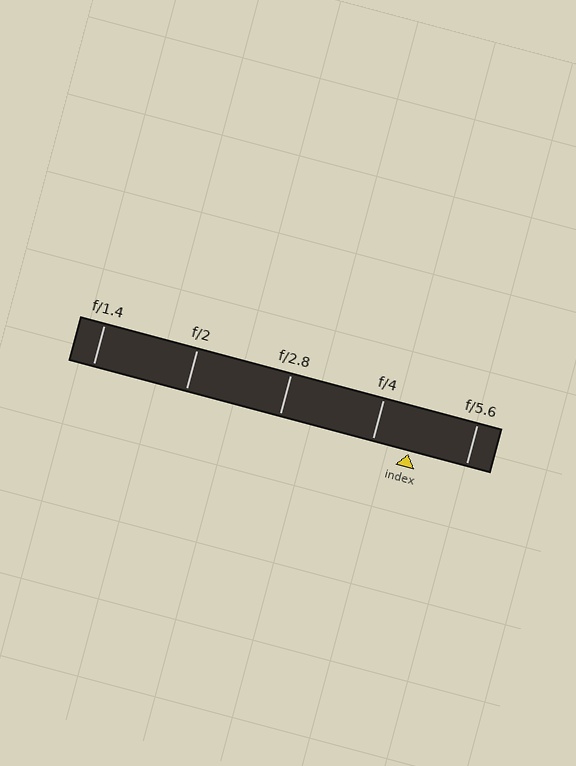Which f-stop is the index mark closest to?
The index mark is closest to f/4.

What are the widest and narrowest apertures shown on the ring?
The widest aperture shown is f/1.4 and the narrowest is f/5.6.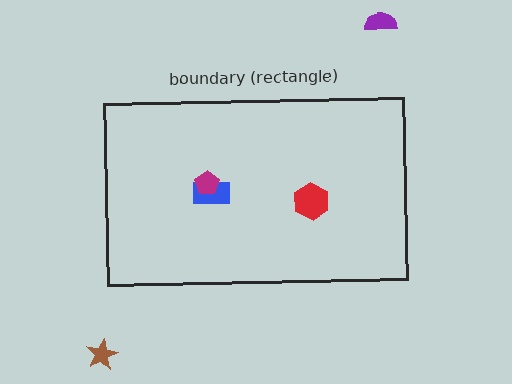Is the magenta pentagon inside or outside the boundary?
Inside.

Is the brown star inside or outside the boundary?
Outside.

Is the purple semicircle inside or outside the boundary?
Outside.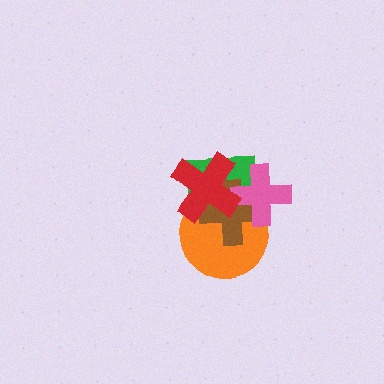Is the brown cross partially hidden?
Yes, it is partially covered by another shape.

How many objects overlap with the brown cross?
4 objects overlap with the brown cross.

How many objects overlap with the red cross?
4 objects overlap with the red cross.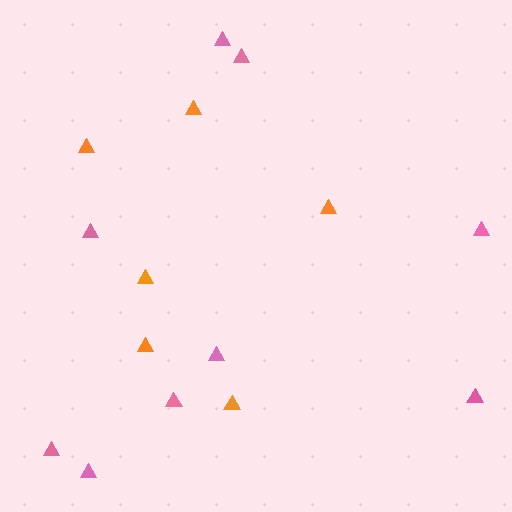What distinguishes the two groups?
There are 2 groups: one group of orange triangles (6) and one group of pink triangles (9).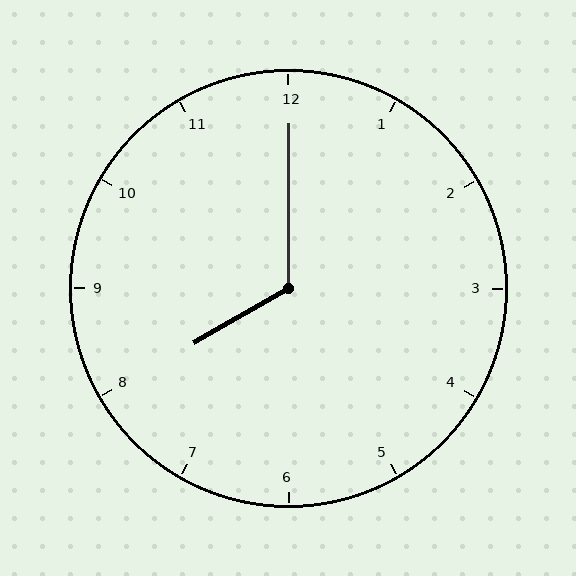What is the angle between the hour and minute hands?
Approximately 120 degrees.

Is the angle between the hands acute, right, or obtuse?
It is obtuse.